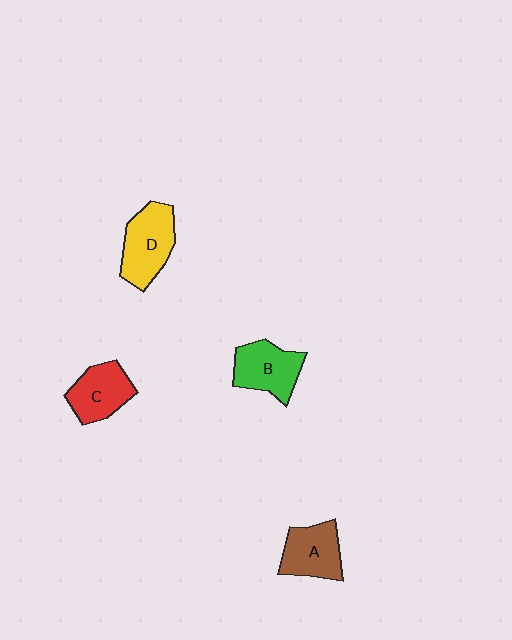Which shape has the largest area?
Shape D (yellow).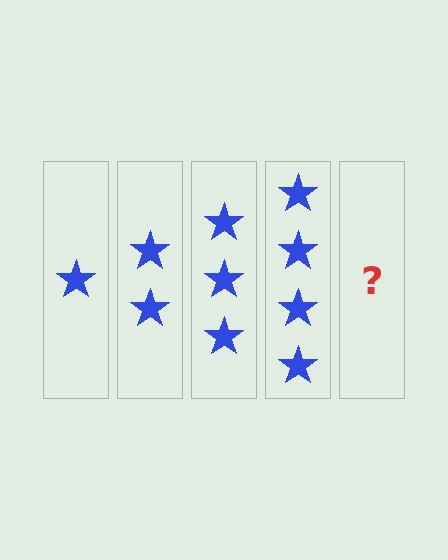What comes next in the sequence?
The next element should be 5 stars.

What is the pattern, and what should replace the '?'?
The pattern is that each step adds one more star. The '?' should be 5 stars.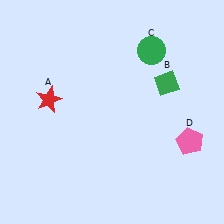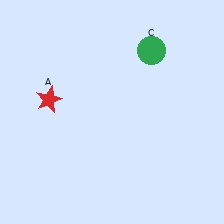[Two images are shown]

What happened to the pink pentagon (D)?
The pink pentagon (D) was removed in Image 2. It was in the bottom-right area of Image 1.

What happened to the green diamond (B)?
The green diamond (B) was removed in Image 2. It was in the top-right area of Image 1.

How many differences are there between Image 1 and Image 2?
There are 2 differences between the two images.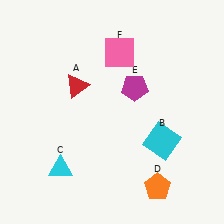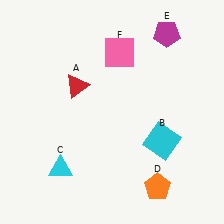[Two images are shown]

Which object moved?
The magenta pentagon (E) moved up.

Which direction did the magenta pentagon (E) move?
The magenta pentagon (E) moved up.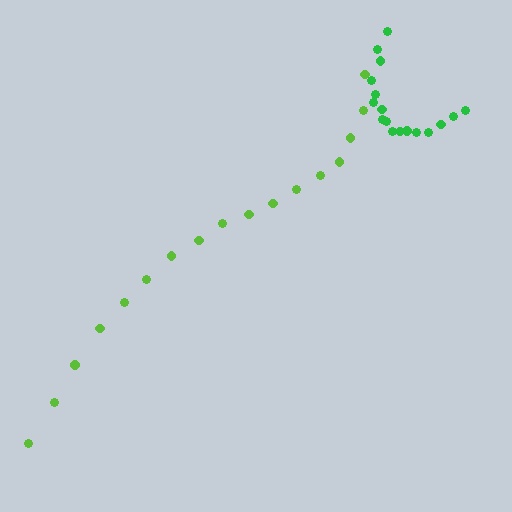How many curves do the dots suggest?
There are 2 distinct paths.